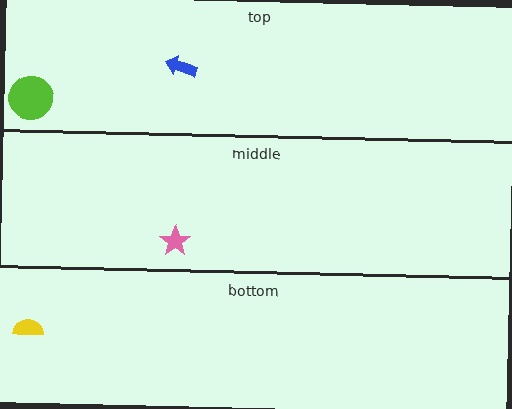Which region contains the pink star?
The middle region.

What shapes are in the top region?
The lime circle, the blue arrow.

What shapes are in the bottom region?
The yellow semicircle.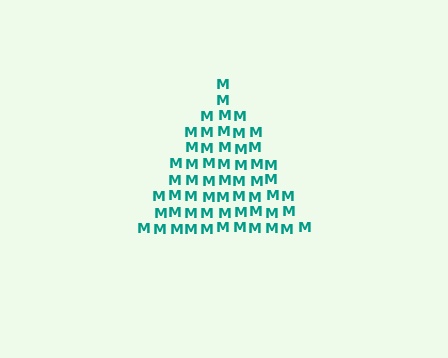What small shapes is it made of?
It is made of small letter M's.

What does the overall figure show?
The overall figure shows a triangle.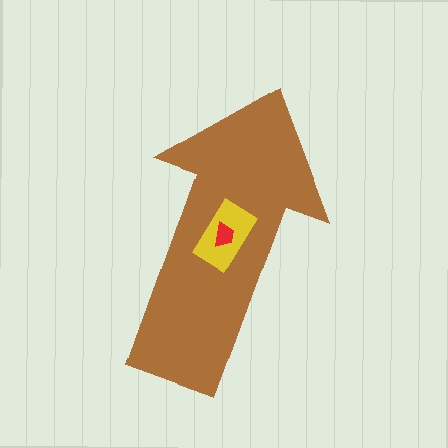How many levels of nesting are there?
3.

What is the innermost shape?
The red trapezoid.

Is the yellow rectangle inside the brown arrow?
Yes.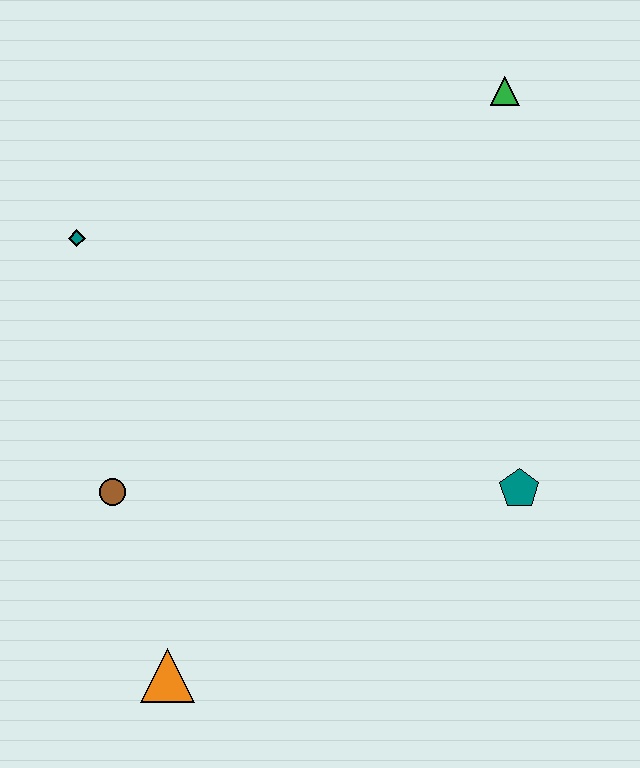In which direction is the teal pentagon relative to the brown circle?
The teal pentagon is to the right of the brown circle.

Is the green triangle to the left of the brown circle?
No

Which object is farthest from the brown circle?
The green triangle is farthest from the brown circle.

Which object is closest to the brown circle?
The orange triangle is closest to the brown circle.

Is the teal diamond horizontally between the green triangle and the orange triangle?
No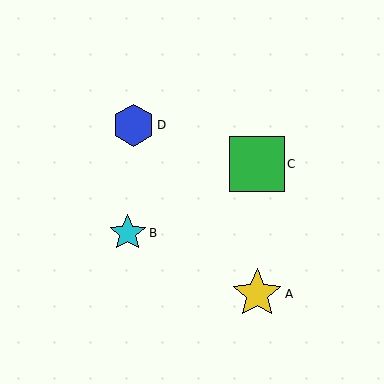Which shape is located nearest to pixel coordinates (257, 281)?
The yellow star (labeled A) at (257, 294) is nearest to that location.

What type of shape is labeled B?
Shape B is a cyan star.